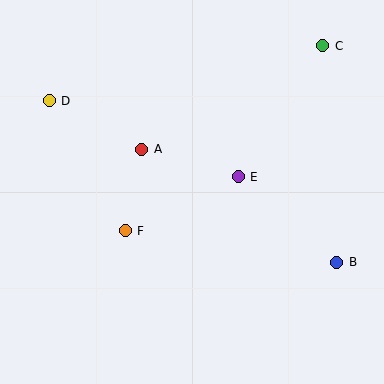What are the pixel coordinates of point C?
Point C is at (323, 46).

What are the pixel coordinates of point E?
Point E is at (238, 177).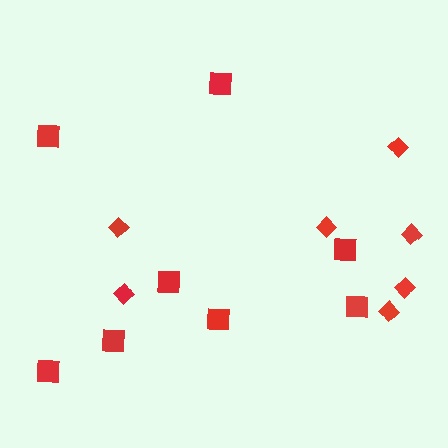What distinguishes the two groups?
There are 2 groups: one group of squares (8) and one group of diamonds (7).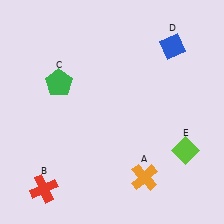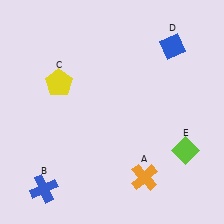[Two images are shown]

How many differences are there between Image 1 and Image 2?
There are 2 differences between the two images.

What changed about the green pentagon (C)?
In Image 1, C is green. In Image 2, it changed to yellow.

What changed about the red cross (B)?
In Image 1, B is red. In Image 2, it changed to blue.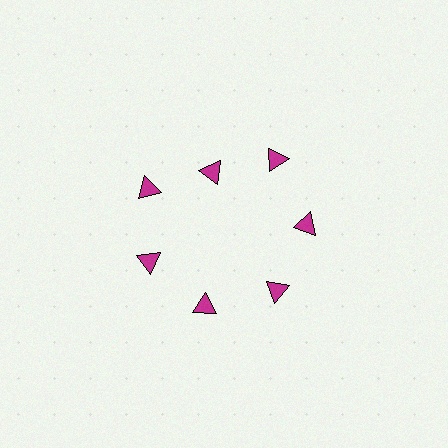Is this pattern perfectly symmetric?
No. The 7 magenta triangles are arranged in a ring, but one element near the 12 o'clock position is pulled inward toward the center, breaking the 7-fold rotational symmetry.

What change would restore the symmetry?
The symmetry would be restored by moving it outward, back onto the ring so that all 7 triangles sit at equal angles and equal distance from the center.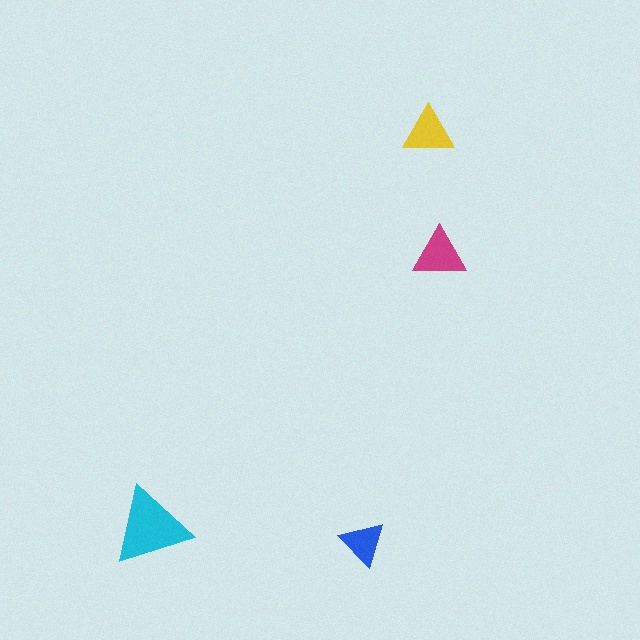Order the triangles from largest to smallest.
the cyan one, the magenta one, the yellow one, the blue one.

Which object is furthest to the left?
The cyan triangle is leftmost.